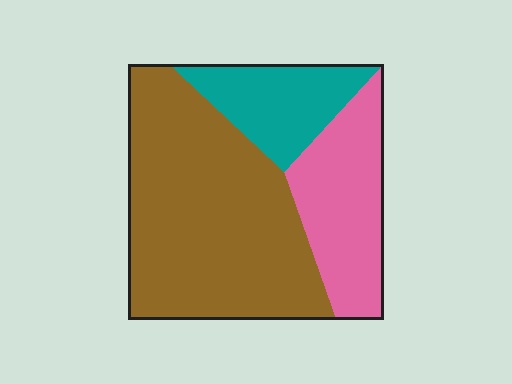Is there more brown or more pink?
Brown.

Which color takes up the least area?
Teal, at roughly 20%.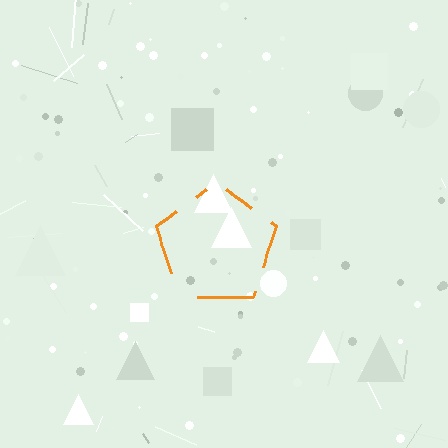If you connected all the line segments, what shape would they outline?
They would outline a pentagon.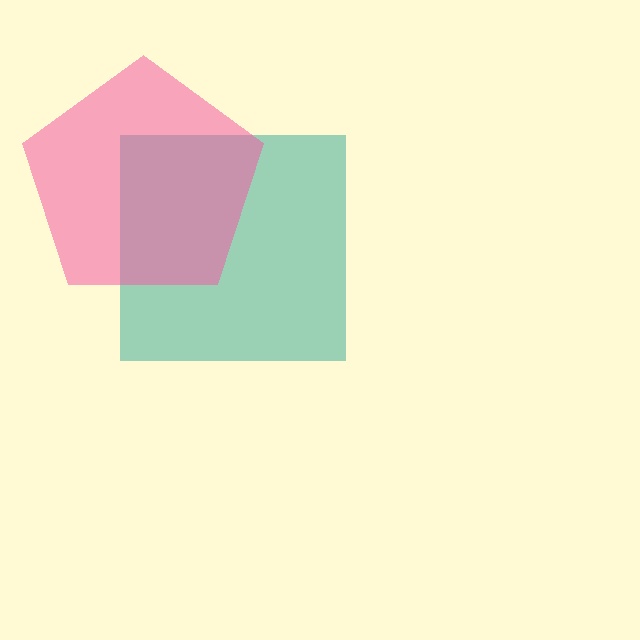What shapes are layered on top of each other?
The layered shapes are: a teal square, a pink pentagon.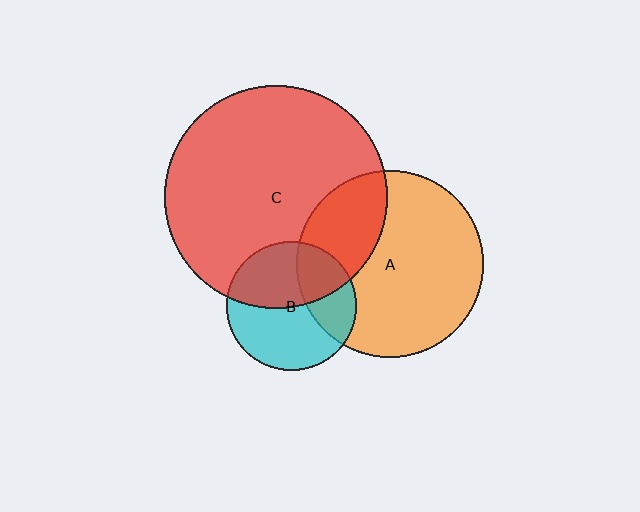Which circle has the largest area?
Circle C (red).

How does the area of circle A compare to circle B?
Approximately 2.1 times.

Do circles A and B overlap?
Yes.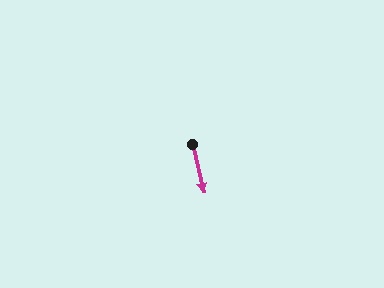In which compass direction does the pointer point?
South.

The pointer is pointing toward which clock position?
Roughly 6 o'clock.